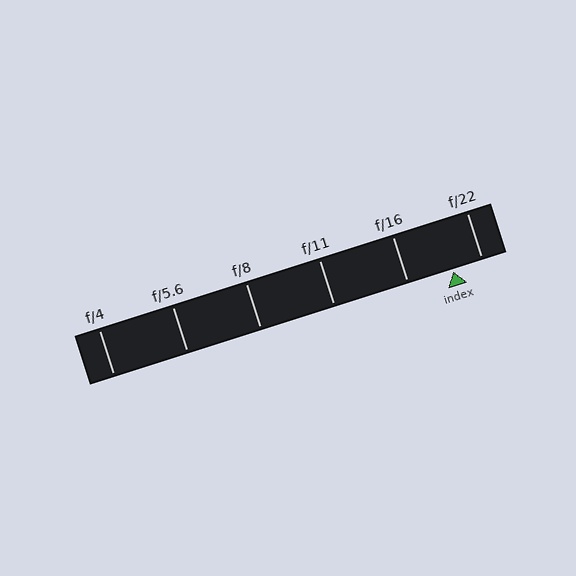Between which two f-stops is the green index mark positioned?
The index mark is between f/16 and f/22.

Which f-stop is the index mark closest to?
The index mark is closest to f/22.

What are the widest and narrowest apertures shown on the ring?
The widest aperture shown is f/4 and the narrowest is f/22.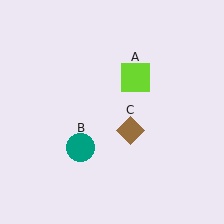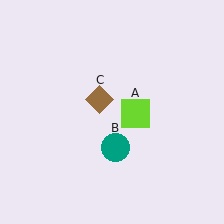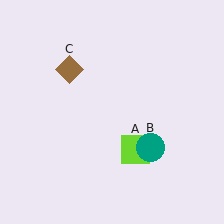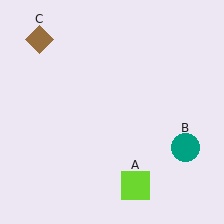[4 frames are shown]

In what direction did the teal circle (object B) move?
The teal circle (object B) moved right.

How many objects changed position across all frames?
3 objects changed position: lime square (object A), teal circle (object B), brown diamond (object C).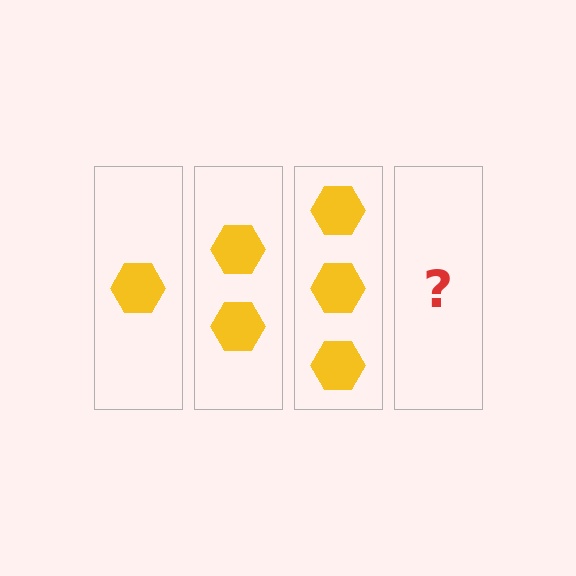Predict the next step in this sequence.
The next step is 4 hexagons.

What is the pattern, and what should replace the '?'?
The pattern is that each step adds one more hexagon. The '?' should be 4 hexagons.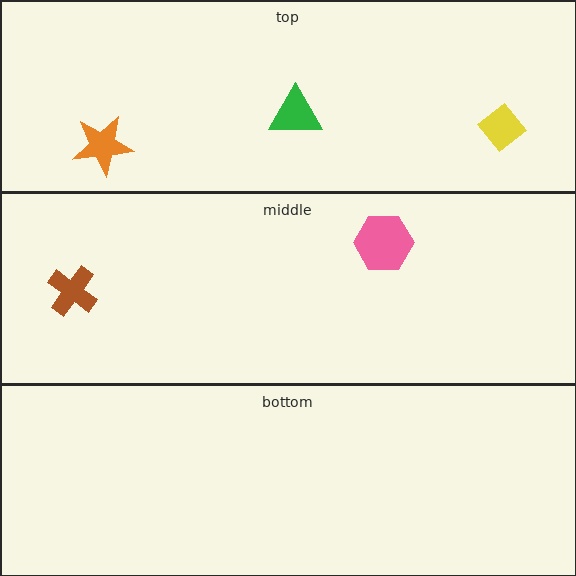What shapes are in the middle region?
The pink hexagon, the brown cross.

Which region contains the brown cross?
The middle region.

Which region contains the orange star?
The top region.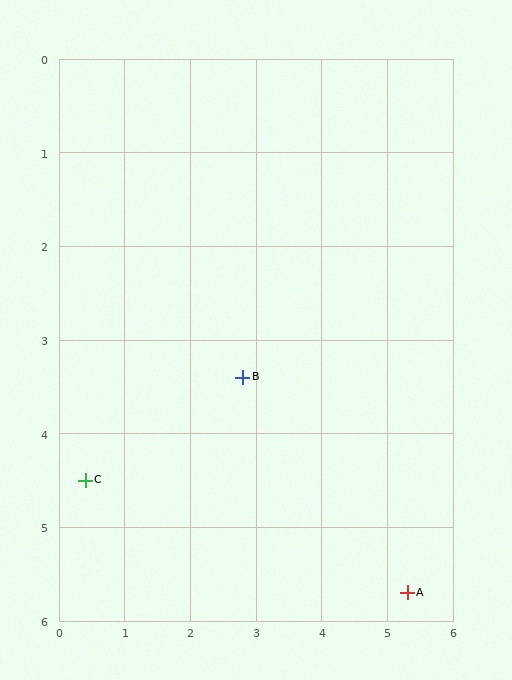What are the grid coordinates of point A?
Point A is at approximately (5.3, 5.7).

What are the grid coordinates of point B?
Point B is at approximately (2.8, 3.4).